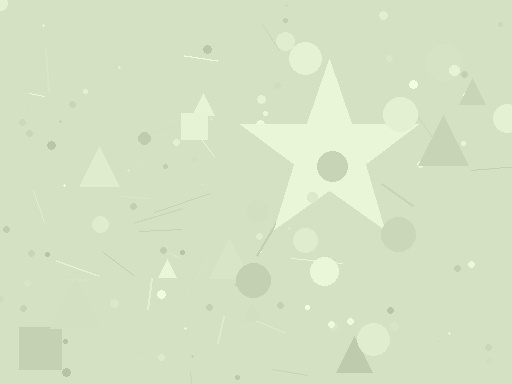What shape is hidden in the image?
A star is hidden in the image.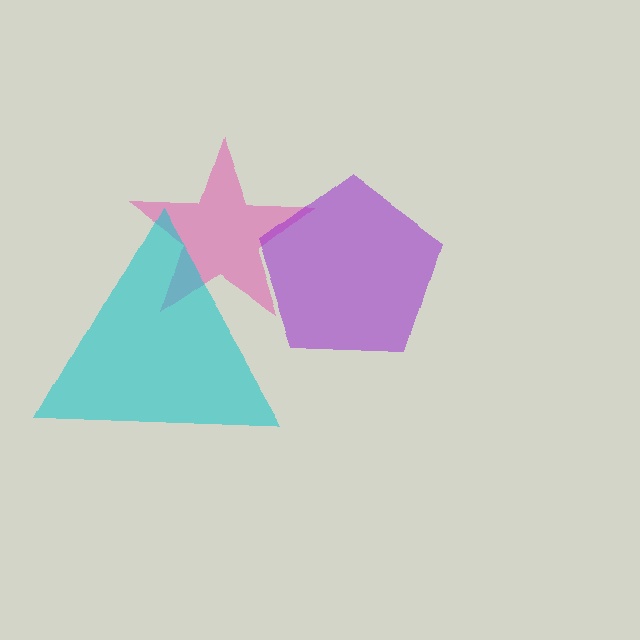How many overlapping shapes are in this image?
There are 3 overlapping shapes in the image.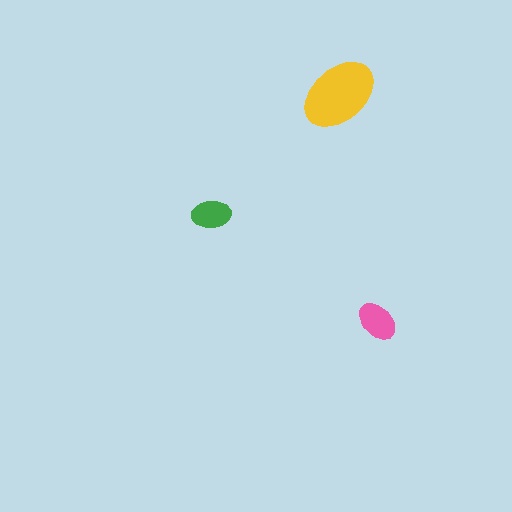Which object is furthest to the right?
The pink ellipse is rightmost.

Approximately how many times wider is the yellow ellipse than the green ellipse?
About 2 times wider.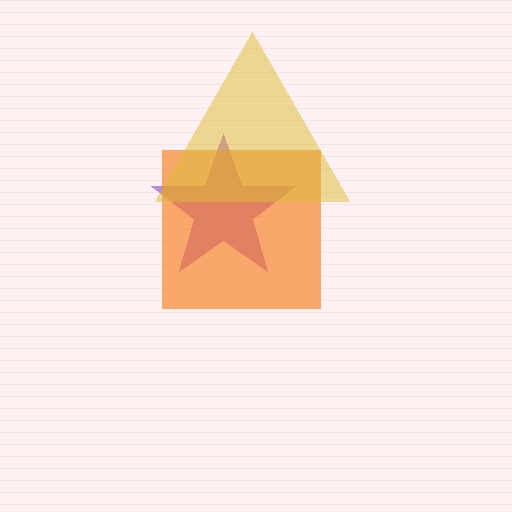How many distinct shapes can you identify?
There are 3 distinct shapes: a purple star, an orange square, a yellow triangle.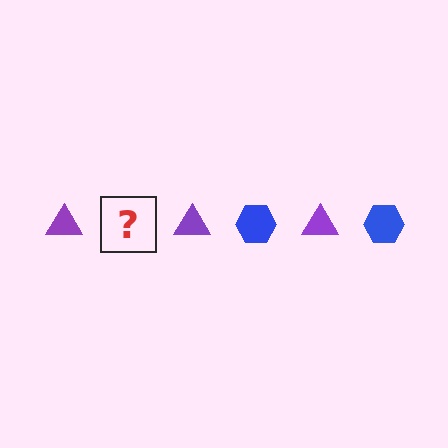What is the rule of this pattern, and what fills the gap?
The rule is that the pattern alternates between purple triangle and blue hexagon. The gap should be filled with a blue hexagon.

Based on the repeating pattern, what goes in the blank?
The blank should be a blue hexagon.